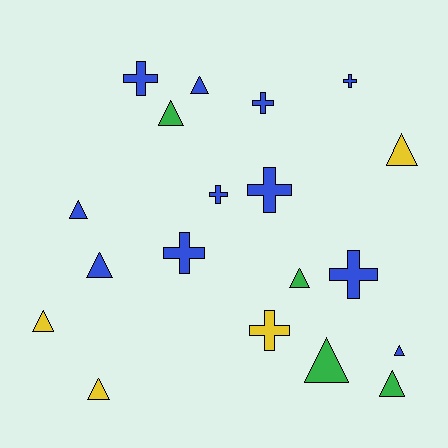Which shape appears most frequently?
Triangle, with 11 objects.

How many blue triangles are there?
There are 4 blue triangles.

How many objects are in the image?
There are 19 objects.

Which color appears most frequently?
Blue, with 11 objects.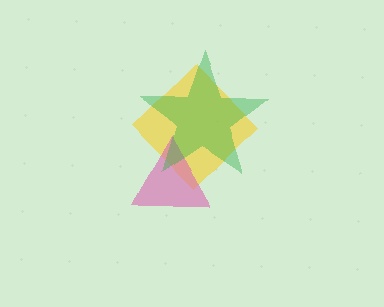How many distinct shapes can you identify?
There are 3 distinct shapes: a yellow diamond, a pink triangle, a green star.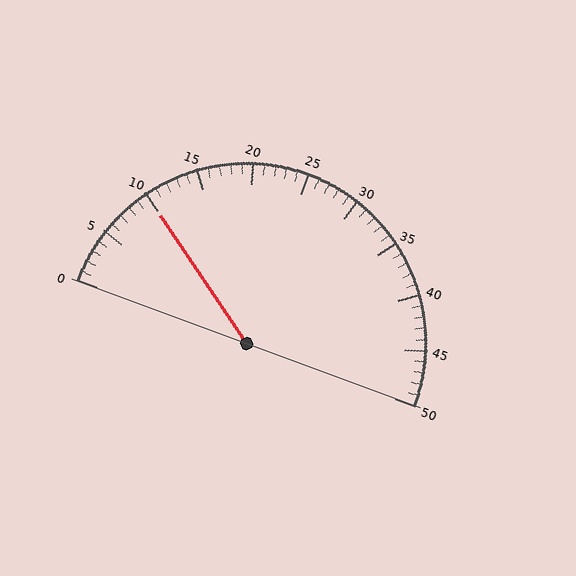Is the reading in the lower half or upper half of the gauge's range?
The reading is in the lower half of the range (0 to 50).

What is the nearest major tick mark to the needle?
The nearest major tick mark is 10.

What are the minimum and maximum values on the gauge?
The gauge ranges from 0 to 50.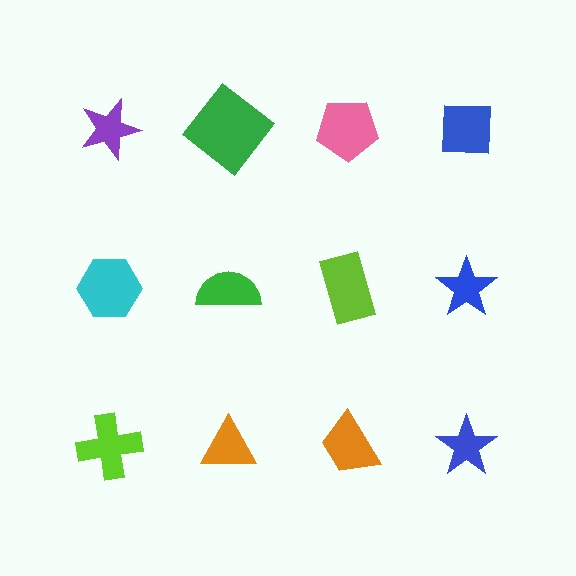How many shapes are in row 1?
4 shapes.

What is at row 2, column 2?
A green semicircle.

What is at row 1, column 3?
A pink pentagon.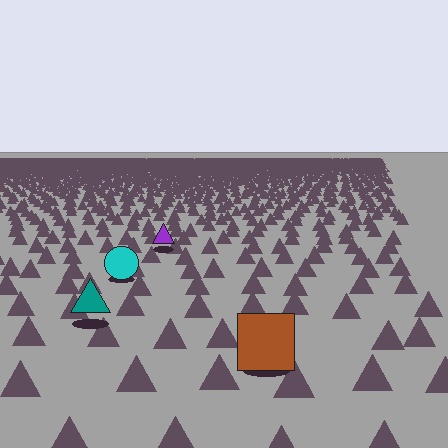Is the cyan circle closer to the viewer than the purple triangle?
Yes. The cyan circle is closer — you can tell from the texture gradient: the ground texture is coarser near it.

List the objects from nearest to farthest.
From nearest to farthest: the brown square, the teal triangle, the cyan circle, the purple triangle.